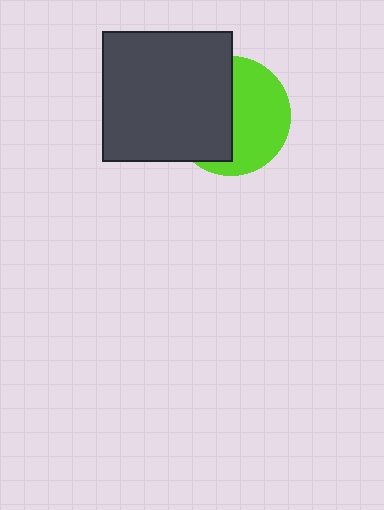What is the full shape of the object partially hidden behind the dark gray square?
The partially hidden object is a lime circle.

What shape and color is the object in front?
The object in front is a dark gray square.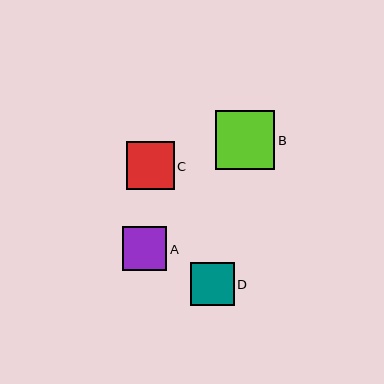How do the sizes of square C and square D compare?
Square C and square D are approximately the same size.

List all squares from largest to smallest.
From largest to smallest: B, C, A, D.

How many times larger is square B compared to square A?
Square B is approximately 1.3 times the size of square A.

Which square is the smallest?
Square D is the smallest with a size of approximately 44 pixels.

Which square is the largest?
Square B is the largest with a size of approximately 59 pixels.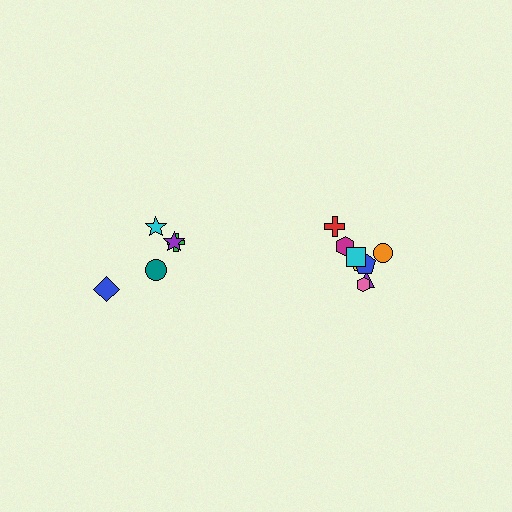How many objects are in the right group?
There are 8 objects.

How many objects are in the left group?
There are 5 objects.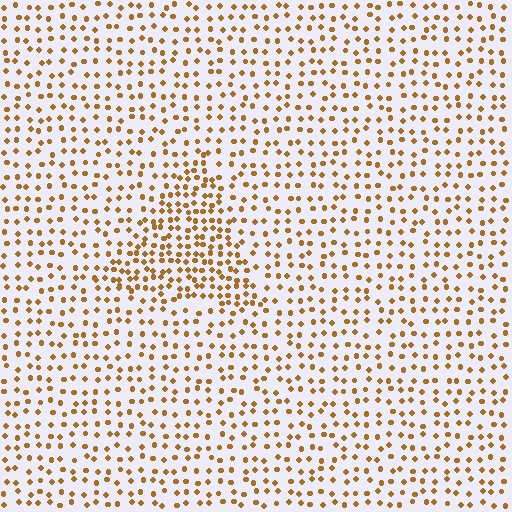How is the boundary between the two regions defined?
The boundary is defined by a change in element density (approximately 1.9x ratio). All elements are the same color, size, and shape.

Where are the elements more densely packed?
The elements are more densely packed inside the triangle boundary.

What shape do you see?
I see a triangle.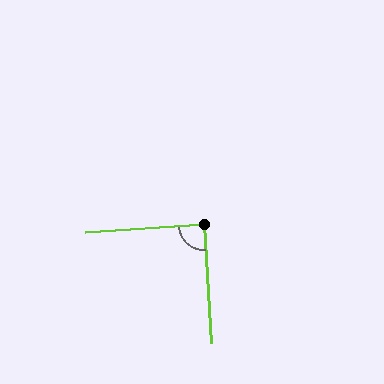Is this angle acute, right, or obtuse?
It is approximately a right angle.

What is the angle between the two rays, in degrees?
Approximately 90 degrees.